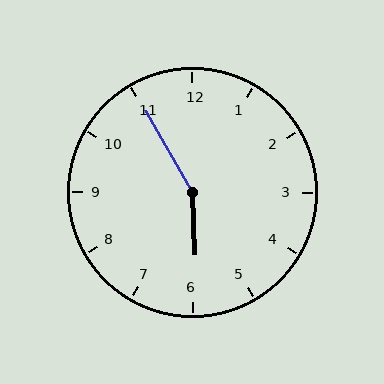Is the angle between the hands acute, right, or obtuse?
It is obtuse.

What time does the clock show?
5:55.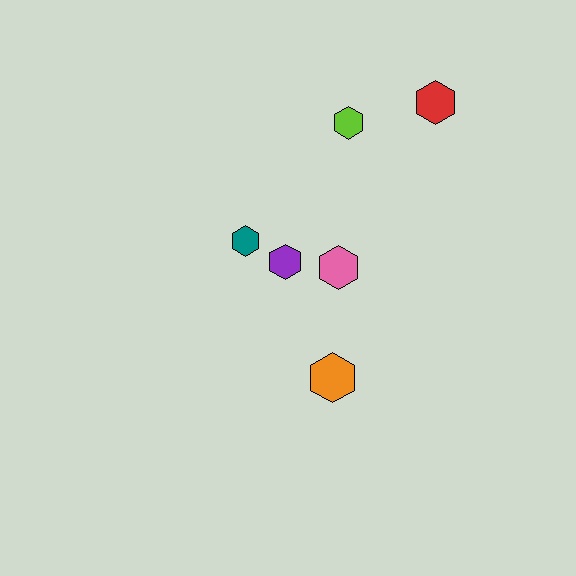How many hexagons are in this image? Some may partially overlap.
There are 6 hexagons.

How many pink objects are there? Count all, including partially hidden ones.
There is 1 pink object.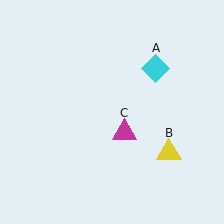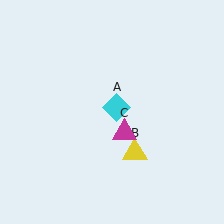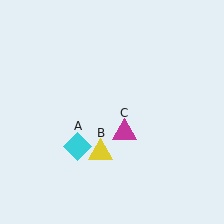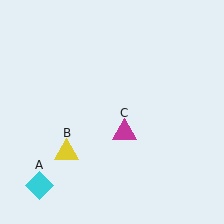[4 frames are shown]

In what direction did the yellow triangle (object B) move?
The yellow triangle (object B) moved left.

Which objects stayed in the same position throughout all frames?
Magenta triangle (object C) remained stationary.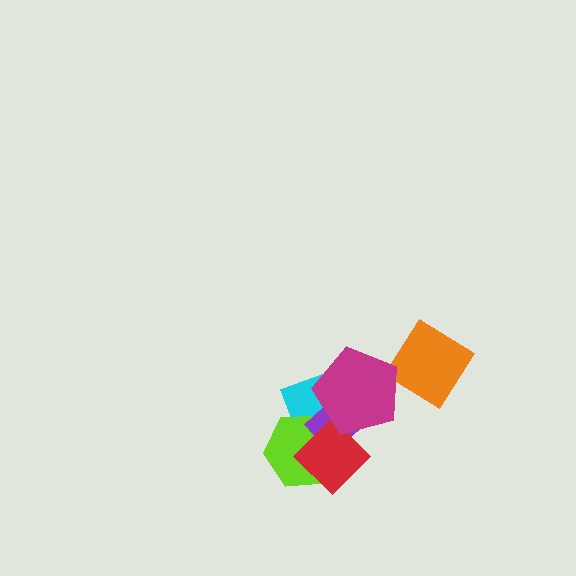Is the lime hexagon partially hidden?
Yes, it is partially covered by another shape.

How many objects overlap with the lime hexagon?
3 objects overlap with the lime hexagon.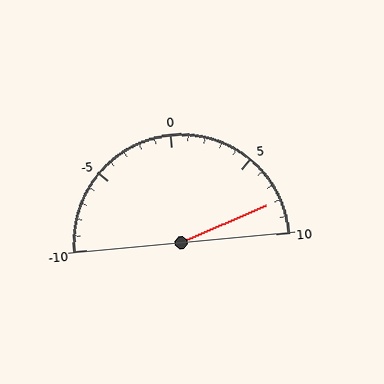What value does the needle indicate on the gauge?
The needle indicates approximately 8.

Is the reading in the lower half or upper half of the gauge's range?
The reading is in the upper half of the range (-10 to 10).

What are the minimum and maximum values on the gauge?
The gauge ranges from -10 to 10.